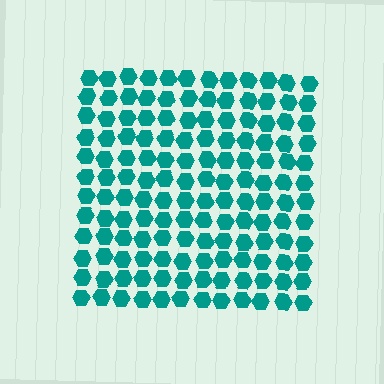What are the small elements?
The small elements are hexagons.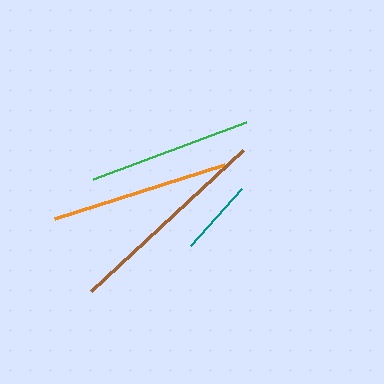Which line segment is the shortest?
The teal line is the shortest at approximately 77 pixels.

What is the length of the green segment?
The green segment is approximately 163 pixels long.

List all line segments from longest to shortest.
From longest to shortest: brown, orange, green, teal.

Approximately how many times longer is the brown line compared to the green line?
The brown line is approximately 1.3 times the length of the green line.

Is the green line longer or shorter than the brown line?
The brown line is longer than the green line.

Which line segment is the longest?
The brown line is the longest at approximately 207 pixels.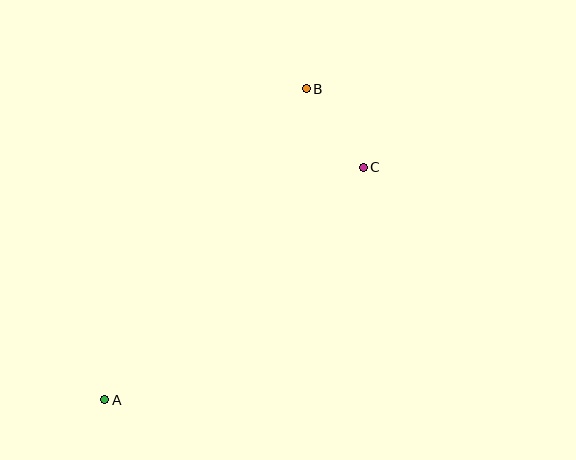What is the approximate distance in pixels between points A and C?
The distance between A and C is approximately 348 pixels.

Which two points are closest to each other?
Points B and C are closest to each other.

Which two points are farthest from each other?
Points A and B are farthest from each other.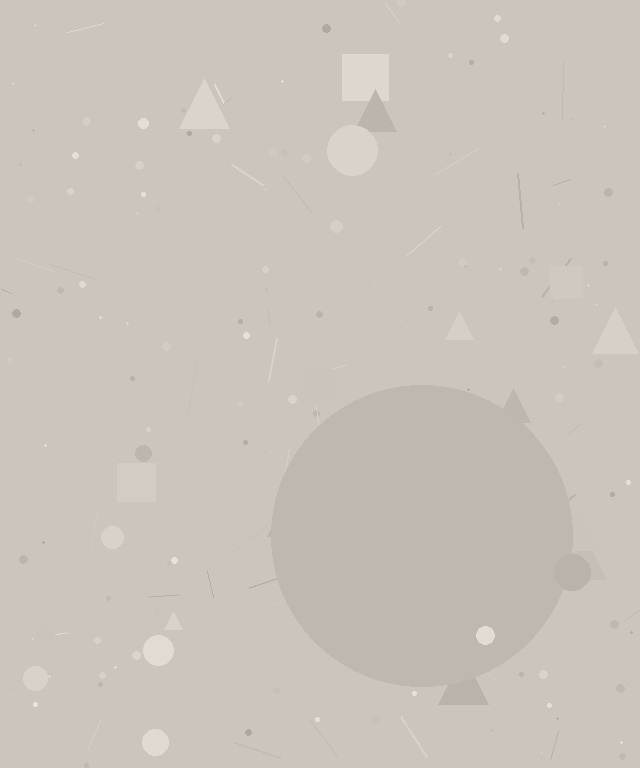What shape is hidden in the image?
A circle is hidden in the image.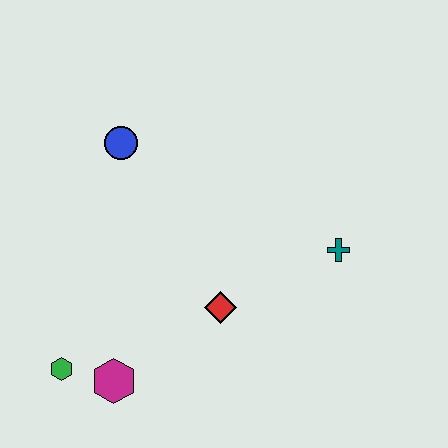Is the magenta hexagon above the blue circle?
No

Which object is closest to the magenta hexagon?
The green hexagon is closest to the magenta hexagon.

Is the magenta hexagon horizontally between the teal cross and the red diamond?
No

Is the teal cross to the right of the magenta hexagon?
Yes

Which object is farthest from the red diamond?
The blue circle is farthest from the red diamond.